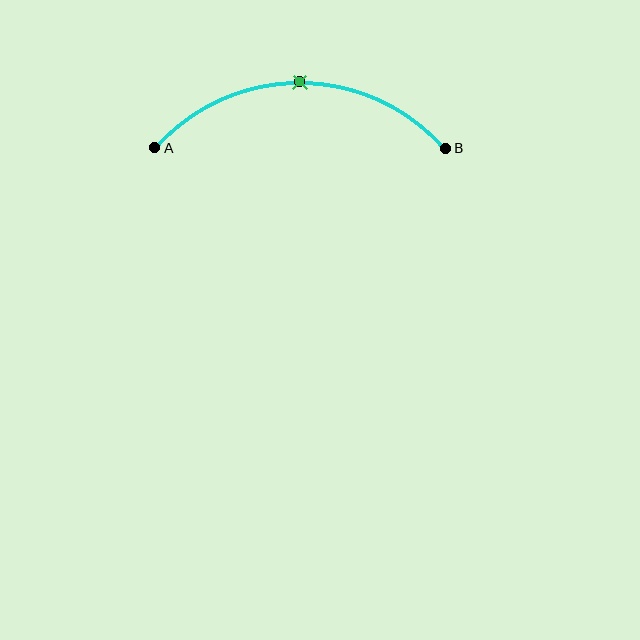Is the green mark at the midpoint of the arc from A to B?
Yes. The green mark lies on the arc at equal arc-length from both A and B — it is the arc midpoint.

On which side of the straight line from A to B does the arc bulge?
The arc bulges above the straight line connecting A and B.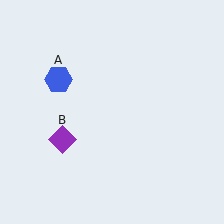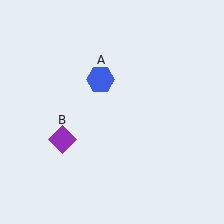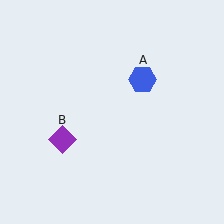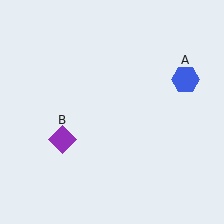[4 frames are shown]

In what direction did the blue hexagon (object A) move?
The blue hexagon (object A) moved right.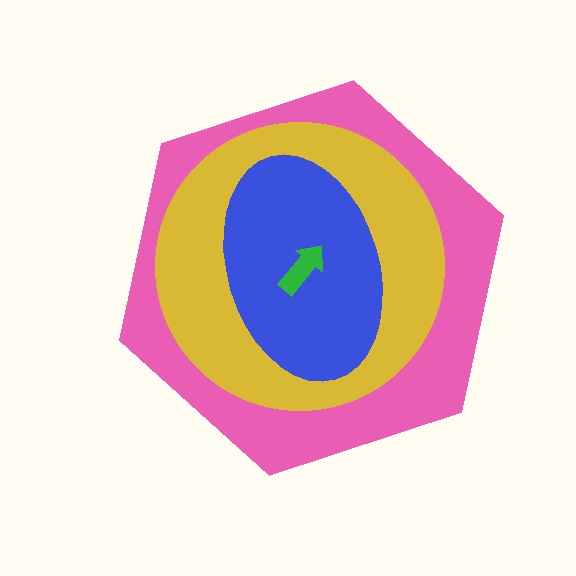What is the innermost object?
The green arrow.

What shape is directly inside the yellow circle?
The blue ellipse.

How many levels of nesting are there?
4.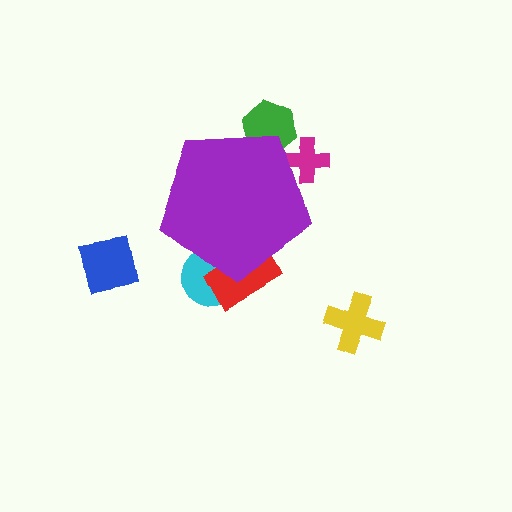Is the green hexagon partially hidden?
Yes, the green hexagon is partially hidden behind the purple pentagon.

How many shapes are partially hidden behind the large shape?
4 shapes are partially hidden.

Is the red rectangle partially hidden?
Yes, the red rectangle is partially hidden behind the purple pentagon.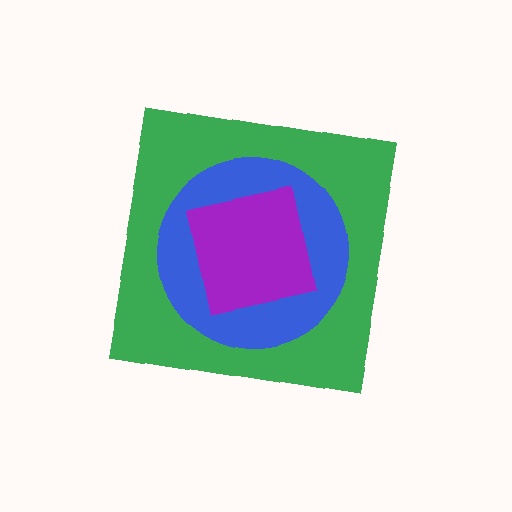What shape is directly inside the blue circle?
The purple square.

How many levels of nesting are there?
3.